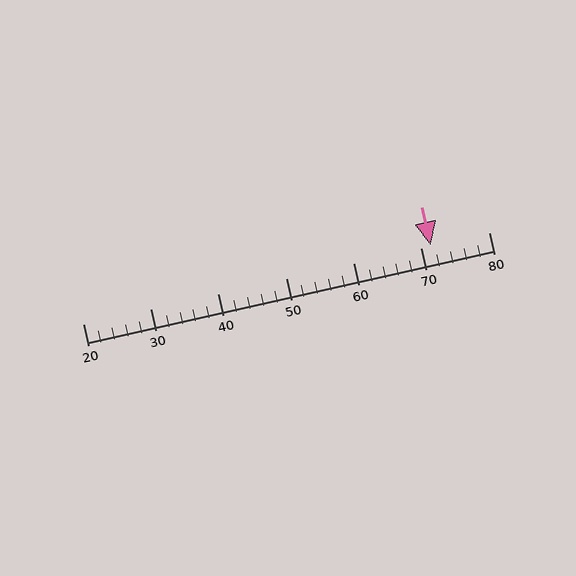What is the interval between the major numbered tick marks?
The major tick marks are spaced 10 units apart.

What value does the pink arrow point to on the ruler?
The pink arrow points to approximately 71.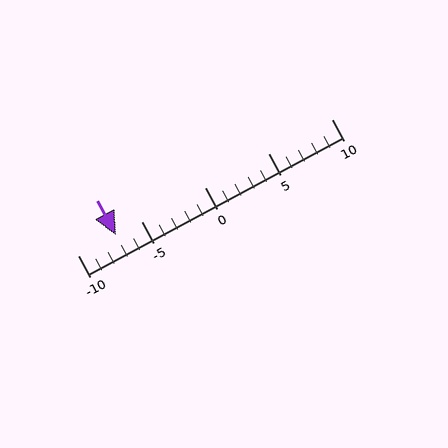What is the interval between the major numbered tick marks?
The major tick marks are spaced 5 units apart.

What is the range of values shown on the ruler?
The ruler shows values from -10 to 10.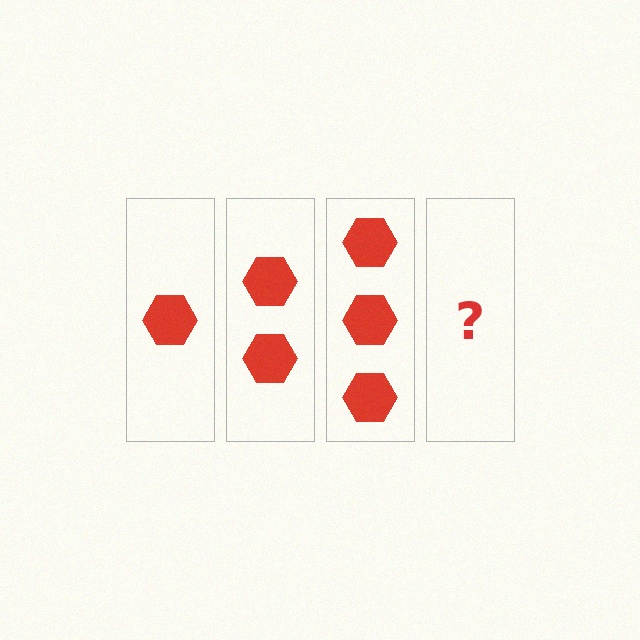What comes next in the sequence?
The next element should be 4 hexagons.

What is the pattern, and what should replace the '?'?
The pattern is that each step adds one more hexagon. The '?' should be 4 hexagons.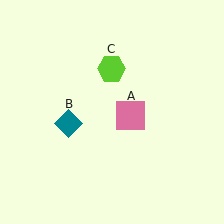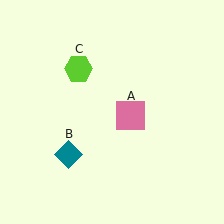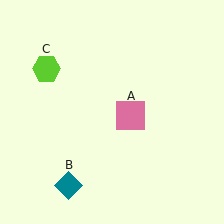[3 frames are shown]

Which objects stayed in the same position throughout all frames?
Pink square (object A) remained stationary.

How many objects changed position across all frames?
2 objects changed position: teal diamond (object B), lime hexagon (object C).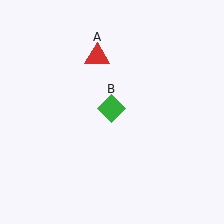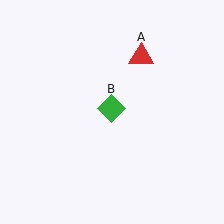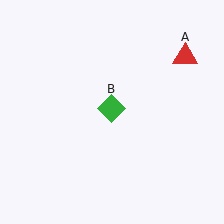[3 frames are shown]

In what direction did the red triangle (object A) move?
The red triangle (object A) moved right.